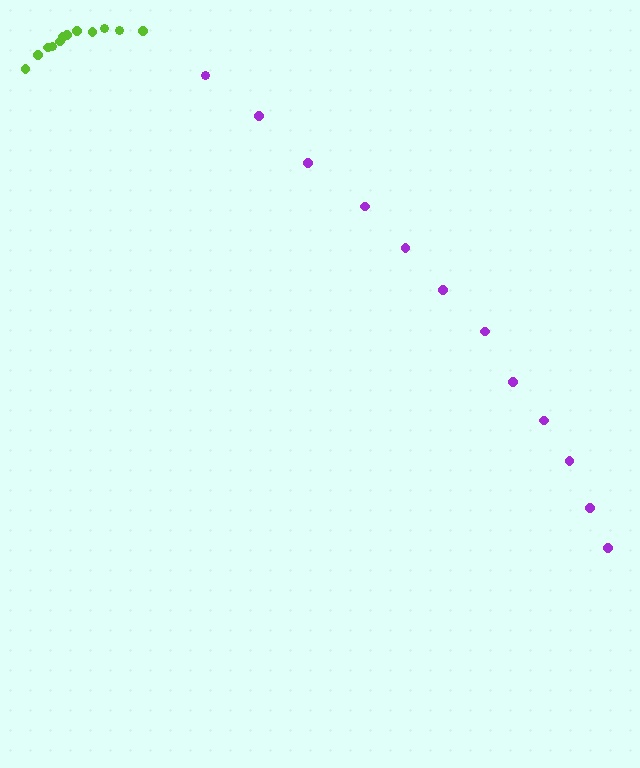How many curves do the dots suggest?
There are 2 distinct paths.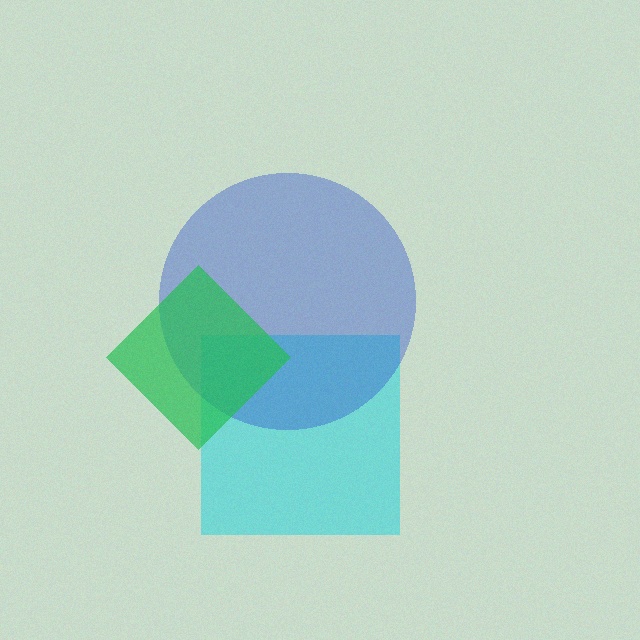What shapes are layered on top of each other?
The layered shapes are: a cyan square, a blue circle, a green diamond.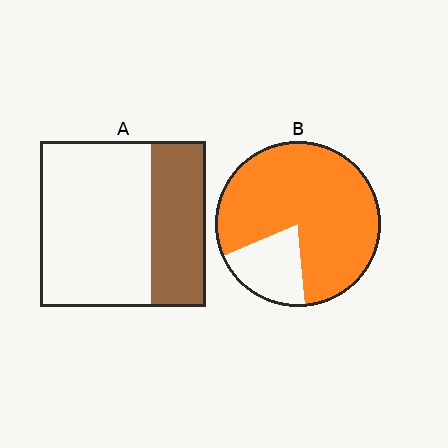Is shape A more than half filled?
No.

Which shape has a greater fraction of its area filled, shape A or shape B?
Shape B.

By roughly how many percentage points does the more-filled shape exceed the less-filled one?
By roughly 45 percentage points (B over A).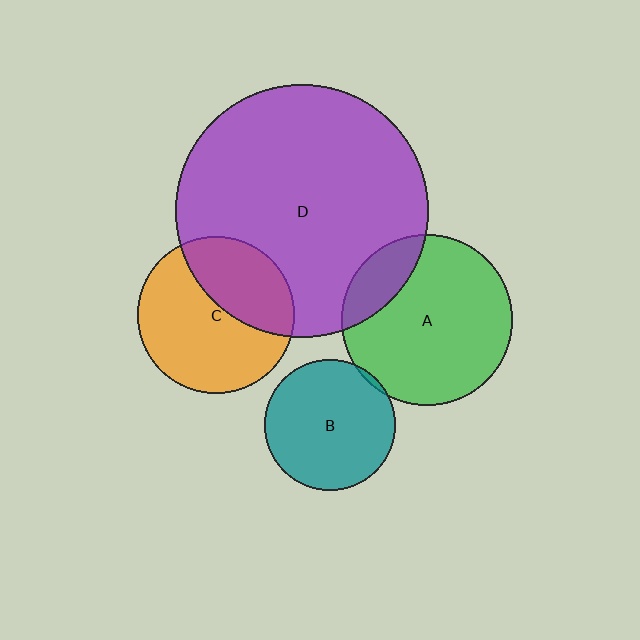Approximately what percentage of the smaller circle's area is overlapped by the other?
Approximately 35%.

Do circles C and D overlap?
Yes.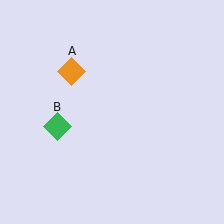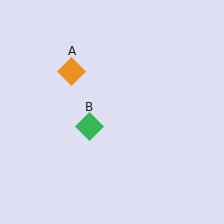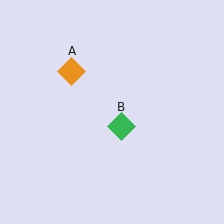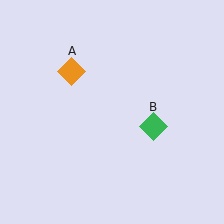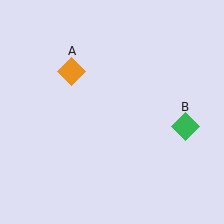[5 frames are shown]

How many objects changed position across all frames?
1 object changed position: green diamond (object B).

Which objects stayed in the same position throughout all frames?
Orange diamond (object A) remained stationary.